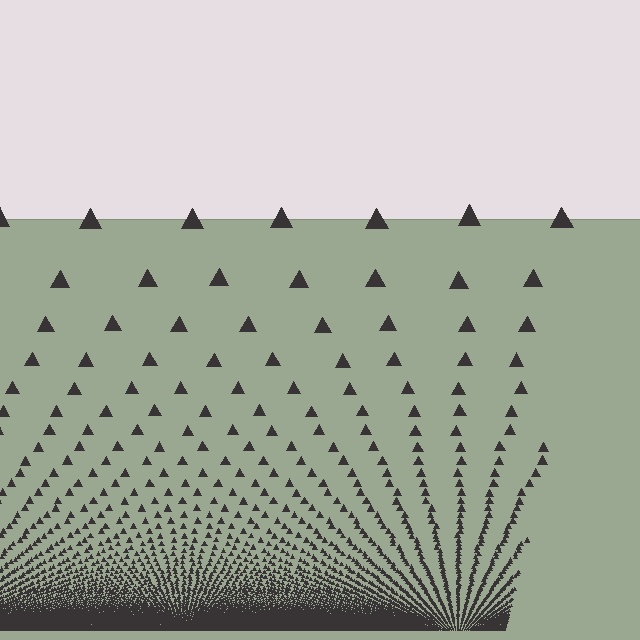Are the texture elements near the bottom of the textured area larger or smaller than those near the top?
Smaller. The gradient is inverted — elements near the bottom are smaller and denser.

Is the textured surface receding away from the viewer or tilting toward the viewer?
The surface appears to tilt toward the viewer. Texture elements get larger and sparser toward the top.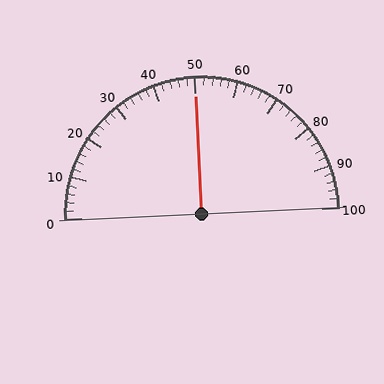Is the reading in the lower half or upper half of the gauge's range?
The reading is in the upper half of the range (0 to 100).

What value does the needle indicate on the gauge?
The needle indicates approximately 50.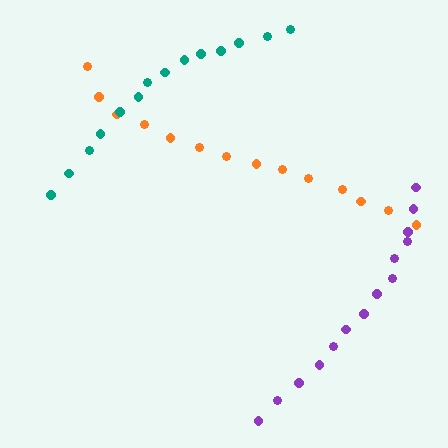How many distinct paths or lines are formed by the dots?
There are 3 distinct paths.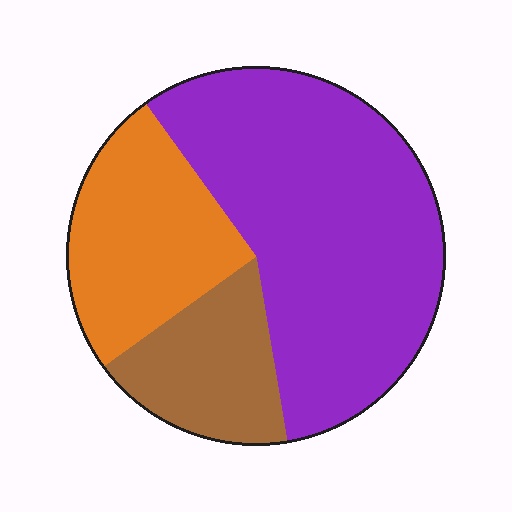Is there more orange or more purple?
Purple.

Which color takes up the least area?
Brown, at roughly 20%.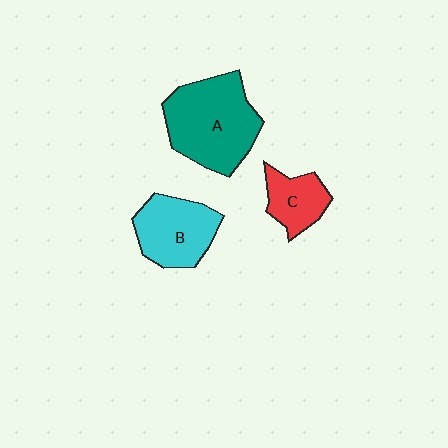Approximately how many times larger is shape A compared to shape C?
Approximately 2.3 times.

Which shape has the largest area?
Shape A (teal).